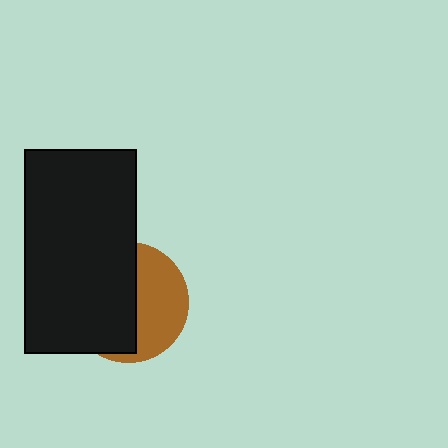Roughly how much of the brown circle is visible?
A small part of it is visible (roughly 43%).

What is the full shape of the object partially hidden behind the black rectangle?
The partially hidden object is a brown circle.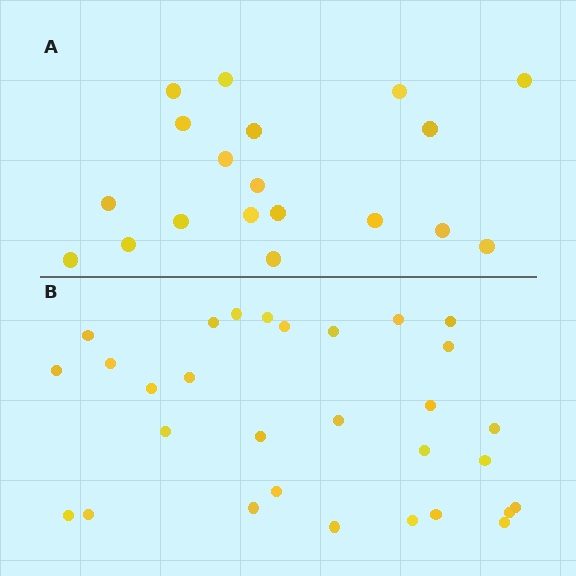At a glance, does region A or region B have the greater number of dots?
Region B (the bottom region) has more dots.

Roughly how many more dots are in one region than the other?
Region B has roughly 12 or so more dots than region A.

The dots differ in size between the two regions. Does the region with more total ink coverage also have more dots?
No. Region A has more total ink coverage because its dots are larger, but region B actually contains more individual dots. Total area can be misleading — the number of items is what matters here.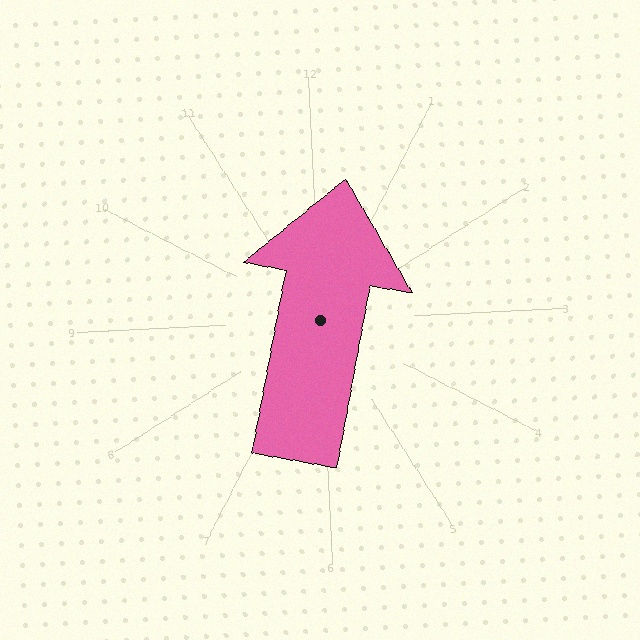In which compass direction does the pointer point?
North.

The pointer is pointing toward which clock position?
Roughly 12 o'clock.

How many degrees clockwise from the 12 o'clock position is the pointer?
Approximately 13 degrees.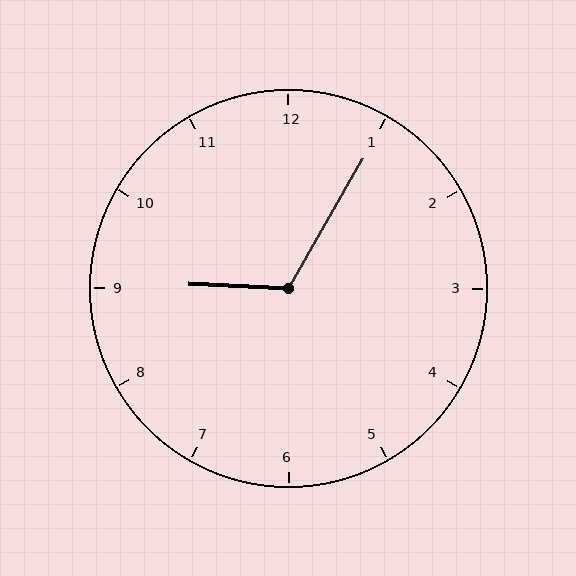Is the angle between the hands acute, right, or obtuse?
It is obtuse.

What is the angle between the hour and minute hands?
Approximately 118 degrees.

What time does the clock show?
9:05.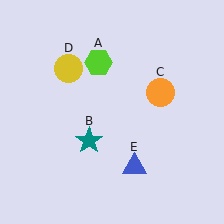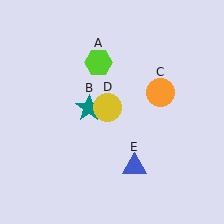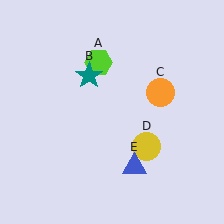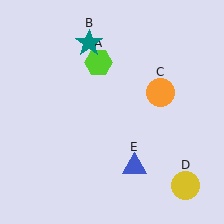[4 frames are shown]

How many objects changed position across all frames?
2 objects changed position: teal star (object B), yellow circle (object D).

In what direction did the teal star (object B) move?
The teal star (object B) moved up.